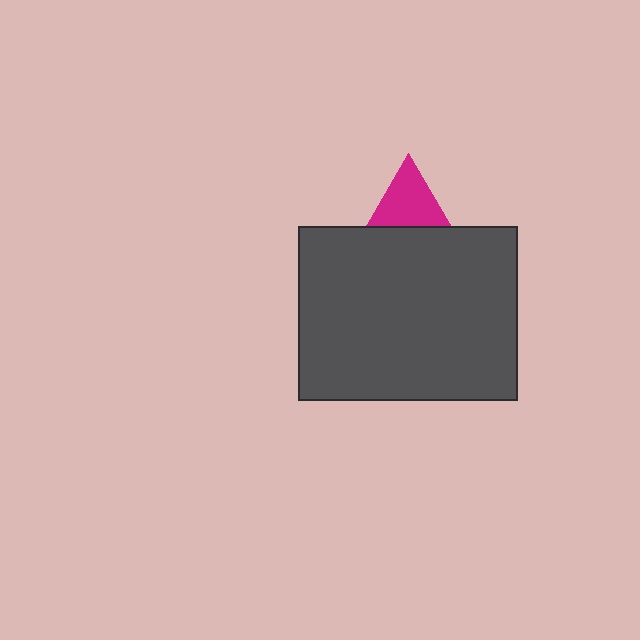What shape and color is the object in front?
The object in front is a dark gray rectangle.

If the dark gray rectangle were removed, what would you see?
You would see the complete magenta triangle.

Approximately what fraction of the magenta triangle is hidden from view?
Roughly 58% of the magenta triangle is hidden behind the dark gray rectangle.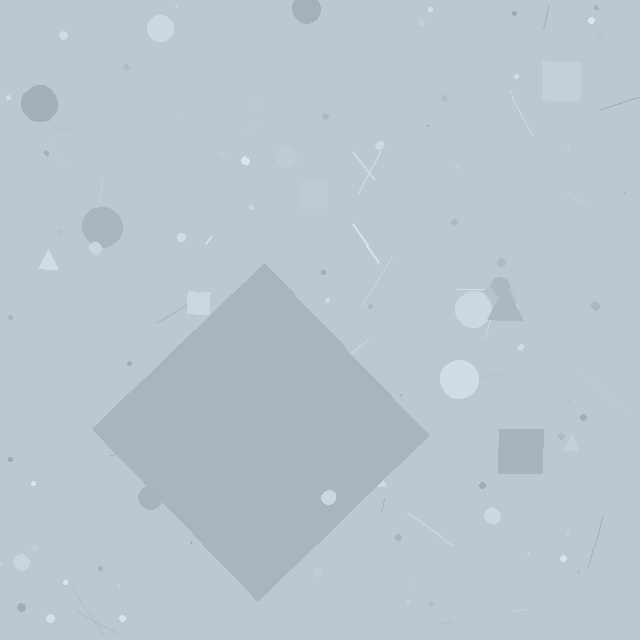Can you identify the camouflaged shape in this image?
The camouflaged shape is a diamond.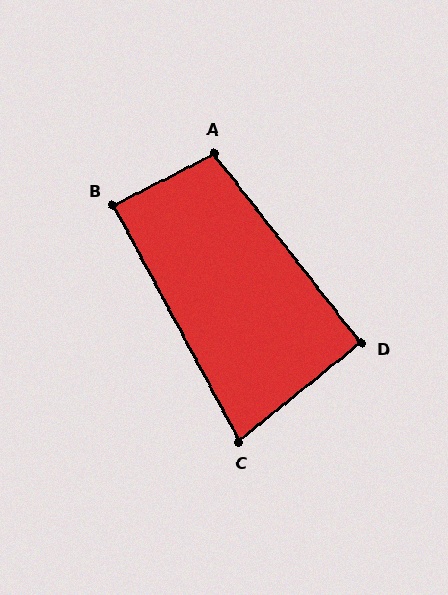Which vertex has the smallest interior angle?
C, at approximately 79 degrees.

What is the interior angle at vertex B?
Approximately 89 degrees (approximately right).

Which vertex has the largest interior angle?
A, at approximately 101 degrees.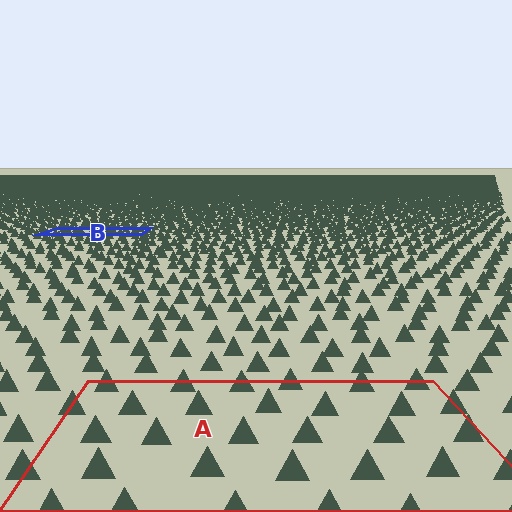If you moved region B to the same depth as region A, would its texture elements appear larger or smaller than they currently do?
They would appear larger. At a closer depth, the same texture elements are projected at a bigger on-screen size.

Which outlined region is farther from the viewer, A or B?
Region B is farther from the viewer — the texture elements inside it appear smaller and more densely packed.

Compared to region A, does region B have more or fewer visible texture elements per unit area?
Region B has more texture elements per unit area — they are packed more densely because it is farther away.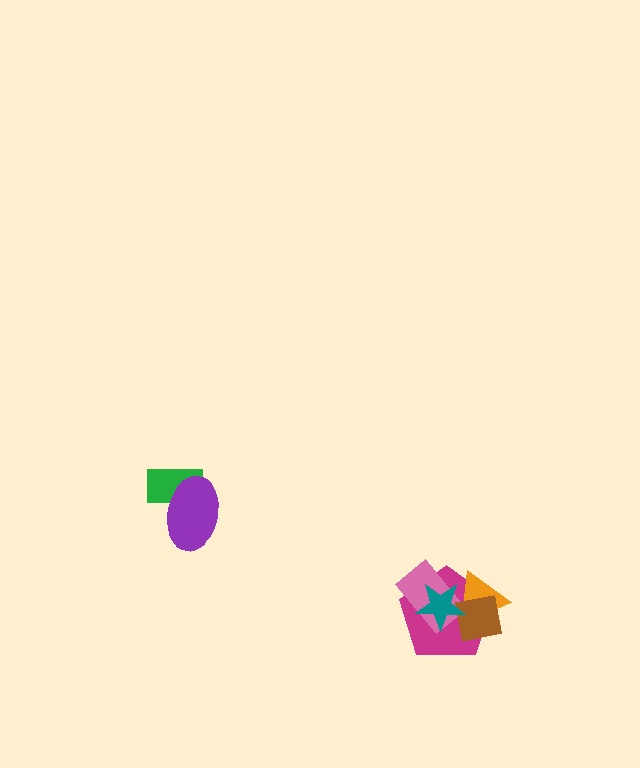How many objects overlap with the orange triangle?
4 objects overlap with the orange triangle.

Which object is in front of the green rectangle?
The purple ellipse is in front of the green rectangle.